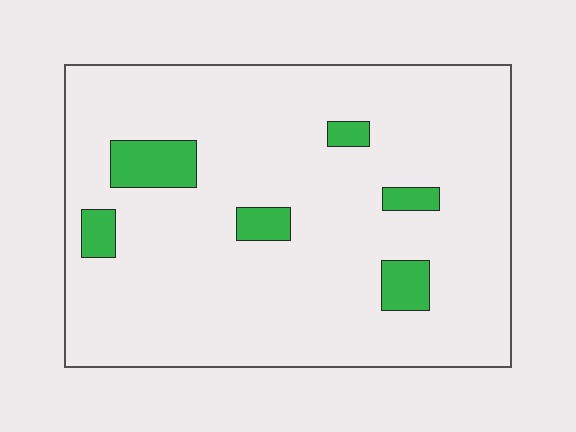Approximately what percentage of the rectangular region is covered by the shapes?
Approximately 10%.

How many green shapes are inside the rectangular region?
6.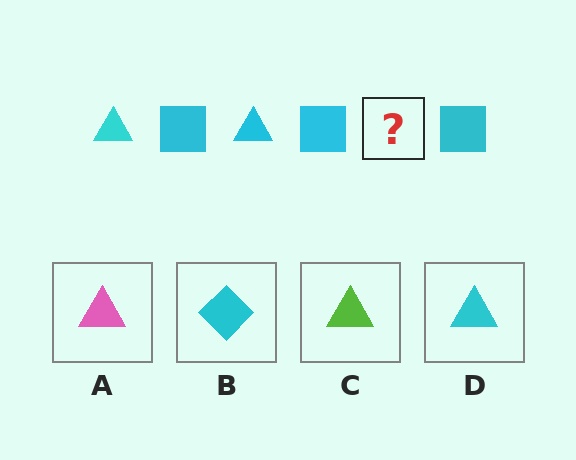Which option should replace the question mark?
Option D.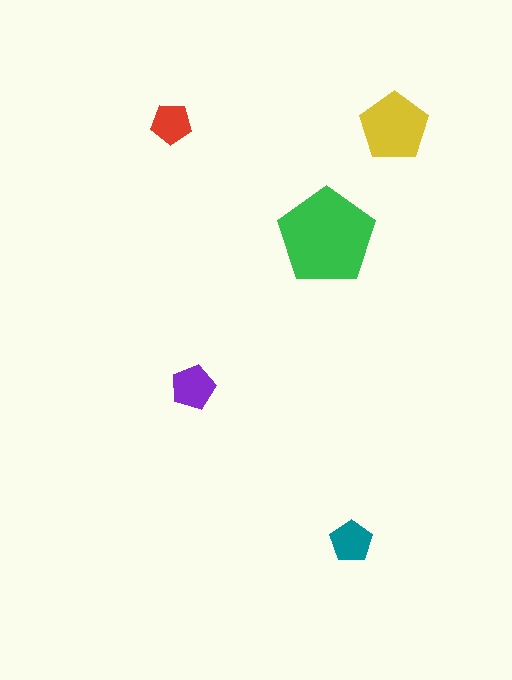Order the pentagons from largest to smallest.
the green one, the yellow one, the purple one, the teal one, the red one.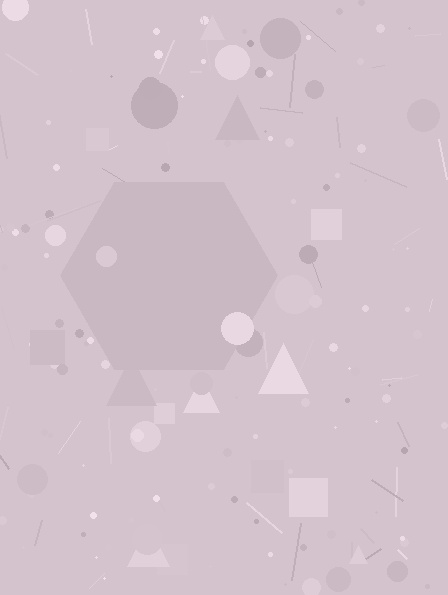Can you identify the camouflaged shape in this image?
The camouflaged shape is a hexagon.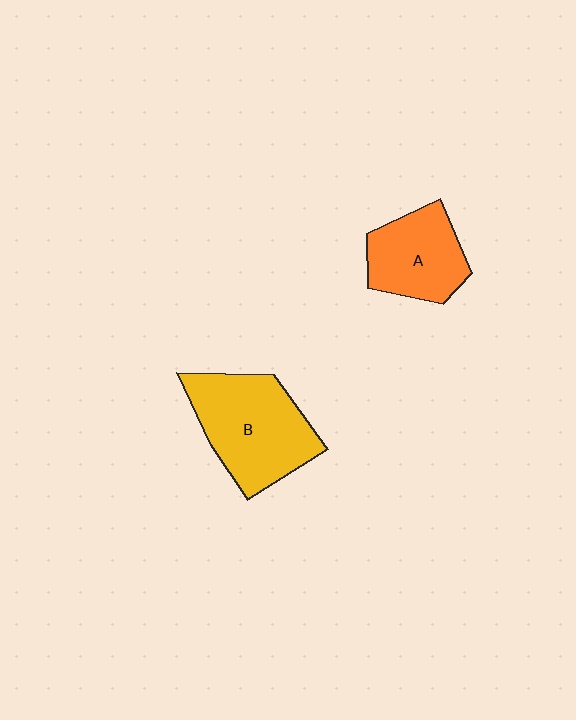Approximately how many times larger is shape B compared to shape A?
Approximately 1.5 times.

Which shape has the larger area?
Shape B (yellow).